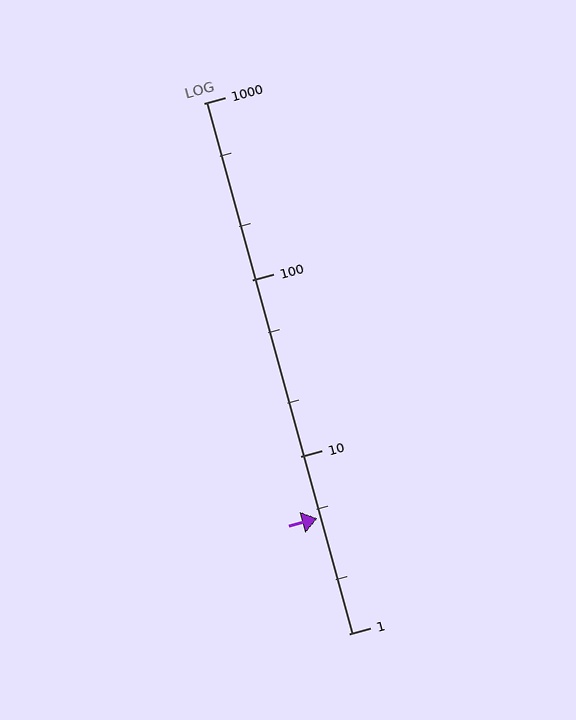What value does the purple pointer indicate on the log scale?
The pointer indicates approximately 4.5.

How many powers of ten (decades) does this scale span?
The scale spans 3 decades, from 1 to 1000.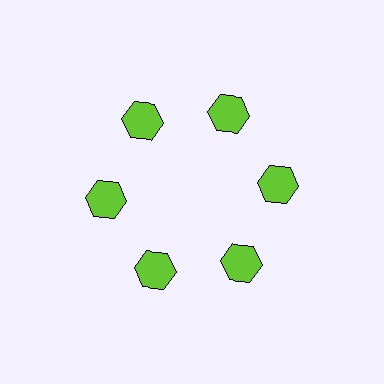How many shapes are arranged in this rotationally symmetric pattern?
There are 6 shapes, arranged in 6 groups of 1.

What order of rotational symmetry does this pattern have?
This pattern has 6-fold rotational symmetry.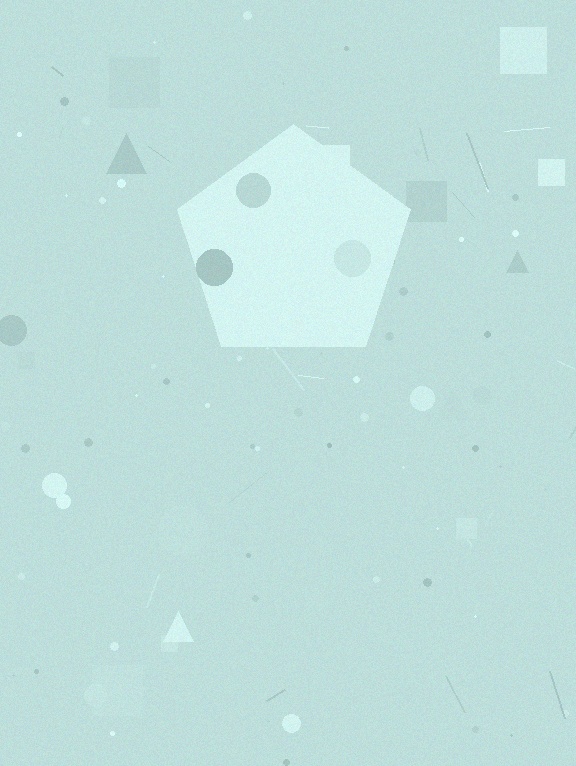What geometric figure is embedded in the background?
A pentagon is embedded in the background.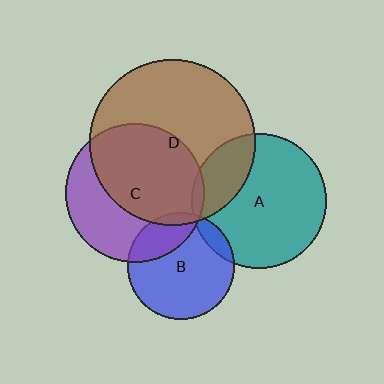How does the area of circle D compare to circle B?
Approximately 2.4 times.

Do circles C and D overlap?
Yes.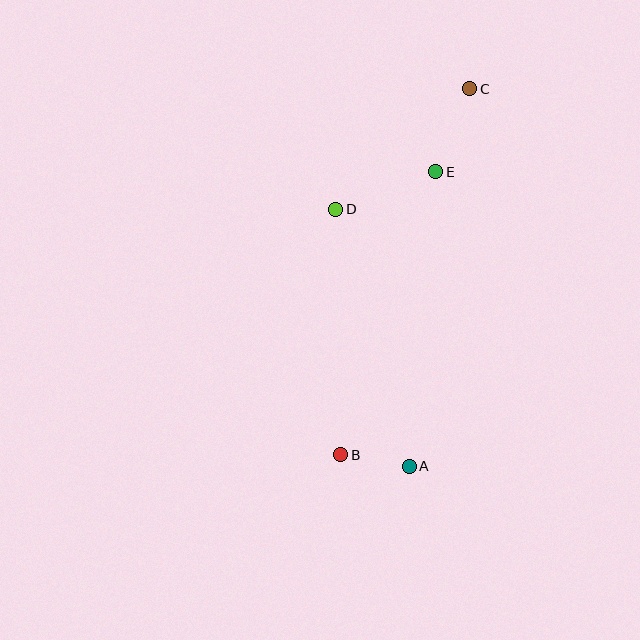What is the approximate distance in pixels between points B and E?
The distance between B and E is approximately 299 pixels.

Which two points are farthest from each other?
Points B and C are farthest from each other.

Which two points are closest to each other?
Points A and B are closest to each other.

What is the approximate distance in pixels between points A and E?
The distance between A and E is approximately 295 pixels.